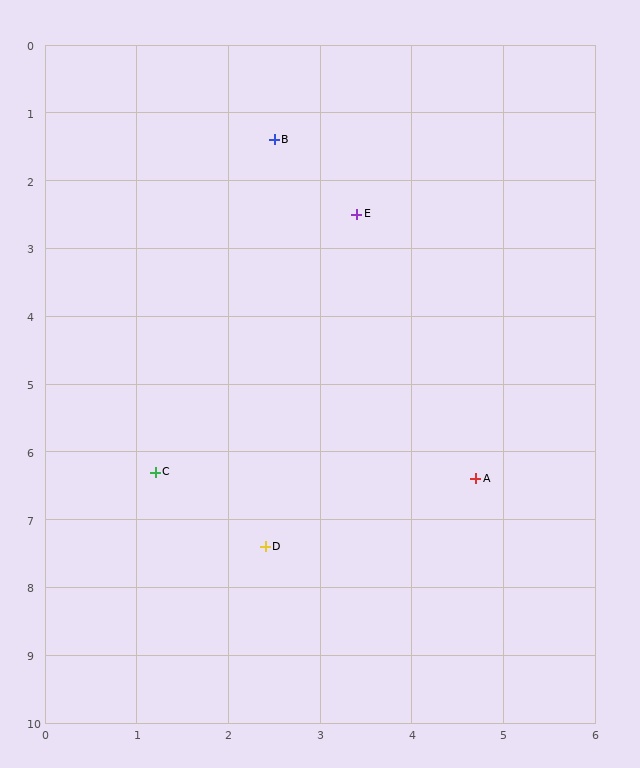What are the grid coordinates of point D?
Point D is at approximately (2.4, 7.4).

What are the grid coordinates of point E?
Point E is at approximately (3.4, 2.5).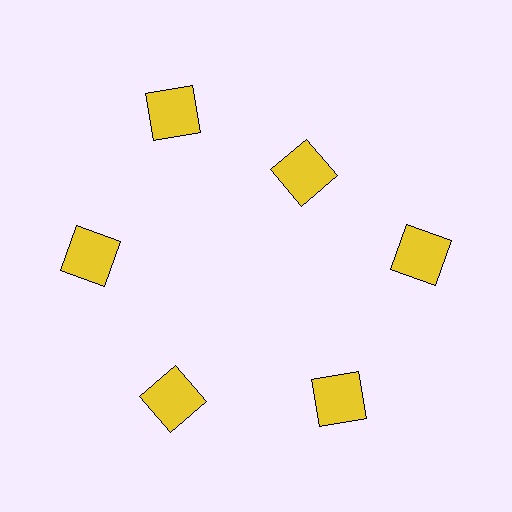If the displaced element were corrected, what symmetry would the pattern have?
It would have 6-fold rotational symmetry — the pattern would map onto itself every 60 degrees.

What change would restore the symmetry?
The symmetry would be restored by moving it outward, back onto the ring so that all 6 squares sit at equal angles and equal distance from the center.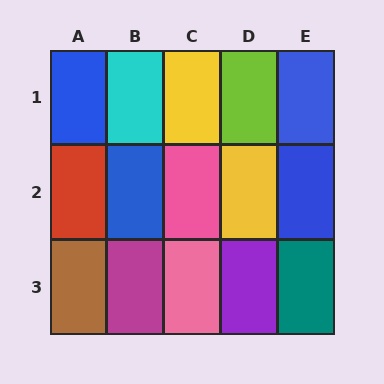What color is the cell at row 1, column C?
Yellow.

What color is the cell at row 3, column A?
Brown.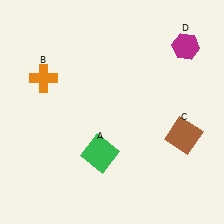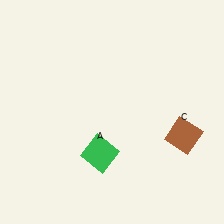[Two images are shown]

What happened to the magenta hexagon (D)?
The magenta hexagon (D) was removed in Image 2. It was in the top-right area of Image 1.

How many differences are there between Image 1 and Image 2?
There are 2 differences between the two images.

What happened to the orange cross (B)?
The orange cross (B) was removed in Image 2. It was in the top-left area of Image 1.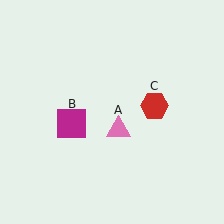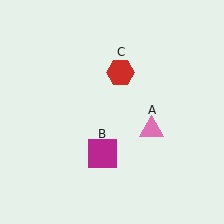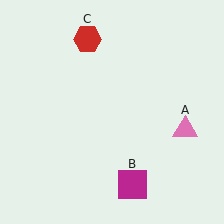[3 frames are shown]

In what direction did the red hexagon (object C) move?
The red hexagon (object C) moved up and to the left.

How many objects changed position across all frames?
3 objects changed position: pink triangle (object A), magenta square (object B), red hexagon (object C).